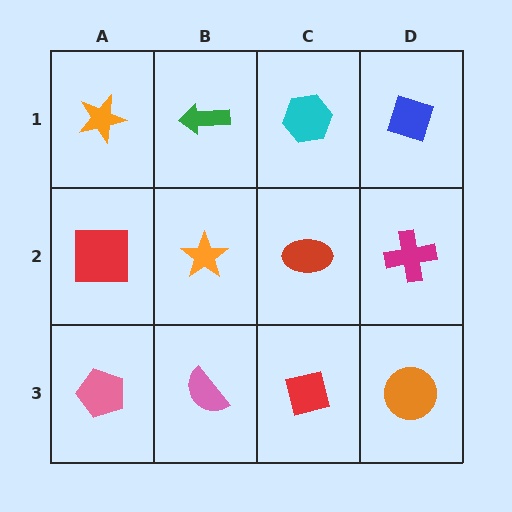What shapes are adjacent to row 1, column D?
A magenta cross (row 2, column D), a cyan hexagon (row 1, column C).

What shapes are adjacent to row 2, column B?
A green arrow (row 1, column B), a pink semicircle (row 3, column B), a red square (row 2, column A), a red ellipse (row 2, column C).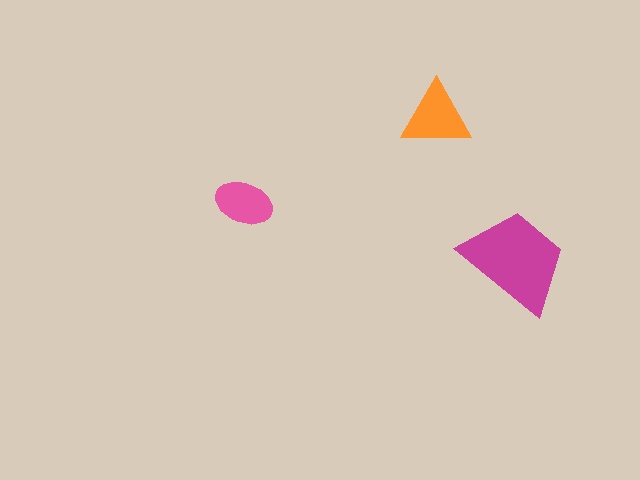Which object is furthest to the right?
The magenta trapezoid is rightmost.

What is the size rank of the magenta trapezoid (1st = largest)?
1st.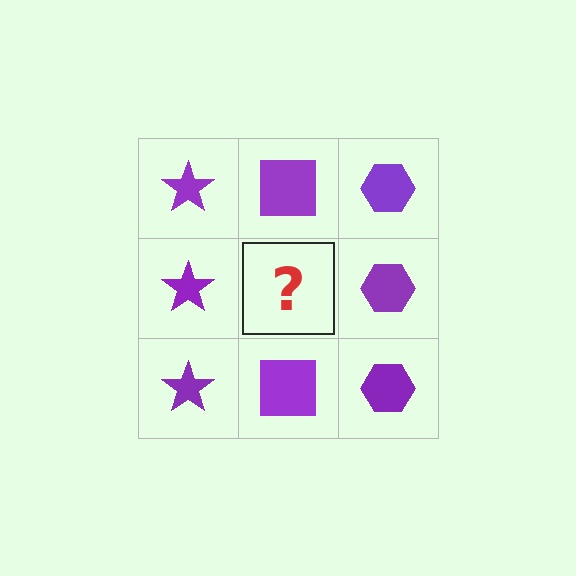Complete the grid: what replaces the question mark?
The question mark should be replaced with a purple square.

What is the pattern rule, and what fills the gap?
The rule is that each column has a consistent shape. The gap should be filled with a purple square.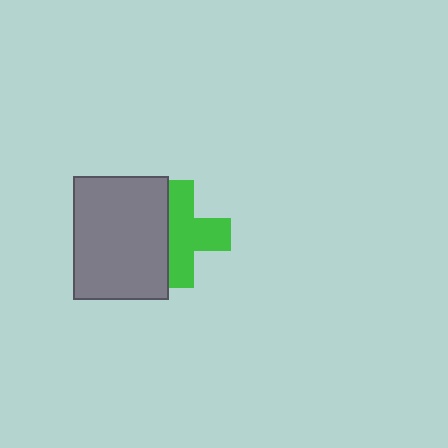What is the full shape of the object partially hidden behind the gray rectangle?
The partially hidden object is a green cross.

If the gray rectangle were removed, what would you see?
You would see the complete green cross.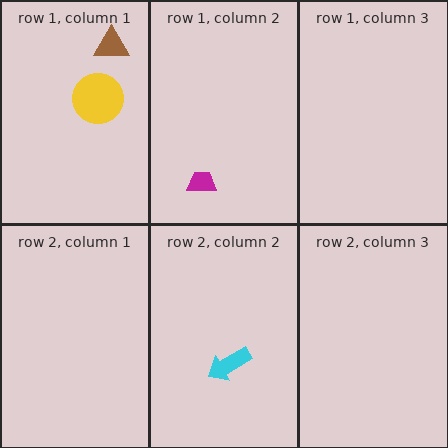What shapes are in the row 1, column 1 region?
The brown triangle, the yellow circle.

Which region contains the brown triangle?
The row 1, column 1 region.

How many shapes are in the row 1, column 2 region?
1.